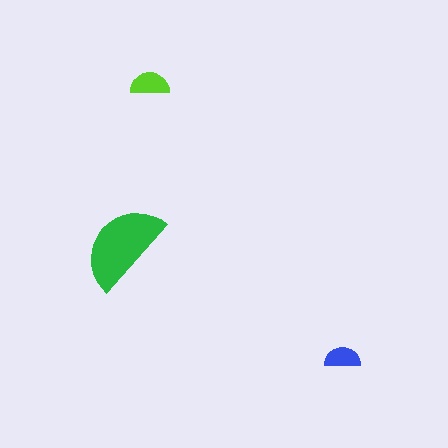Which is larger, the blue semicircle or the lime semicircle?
The lime one.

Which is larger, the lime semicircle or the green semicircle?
The green one.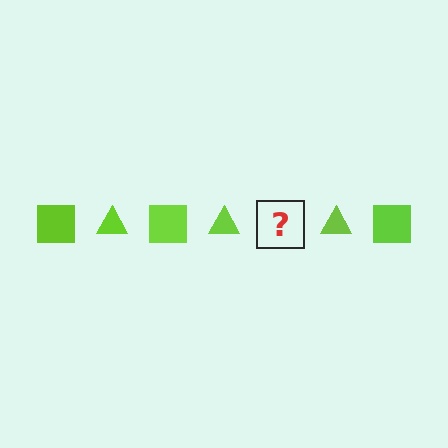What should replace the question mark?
The question mark should be replaced with a lime square.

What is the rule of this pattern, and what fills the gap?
The rule is that the pattern cycles through square, triangle shapes in lime. The gap should be filled with a lime square.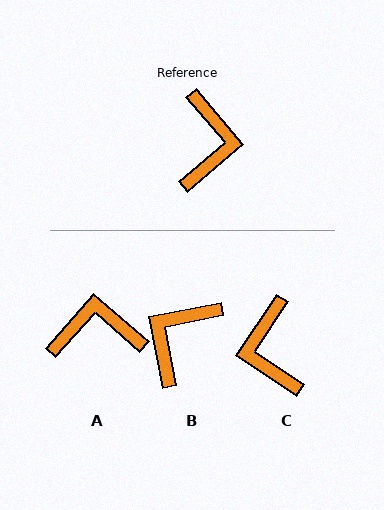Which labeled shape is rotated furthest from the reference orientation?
C, about 164 degrees away.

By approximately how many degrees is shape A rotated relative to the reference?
Approximately 98 degrees counter-clockwise.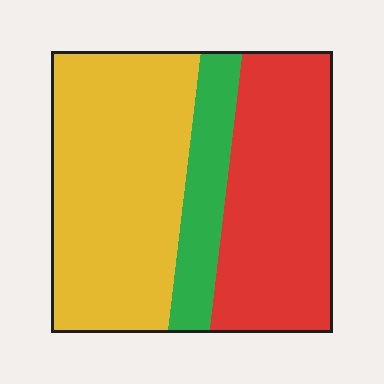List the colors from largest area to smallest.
From largest to smallest: yellow, red, green.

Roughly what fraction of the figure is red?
Red covers around 40% of the figure.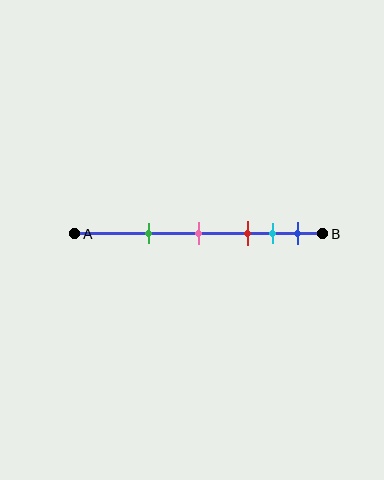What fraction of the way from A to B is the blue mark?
The blue mark is approximately 90% (0.9) of the way from A to B.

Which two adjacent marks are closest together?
The cyan and blue marks are the closest adjacent pair.